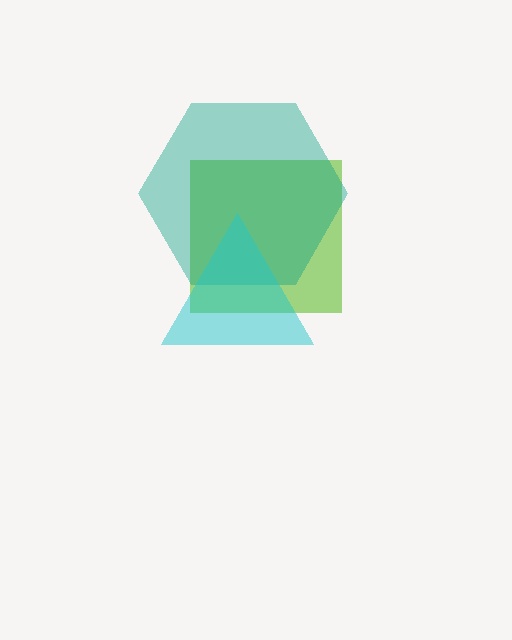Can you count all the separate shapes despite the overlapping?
Yes, there are 3 separate shapes.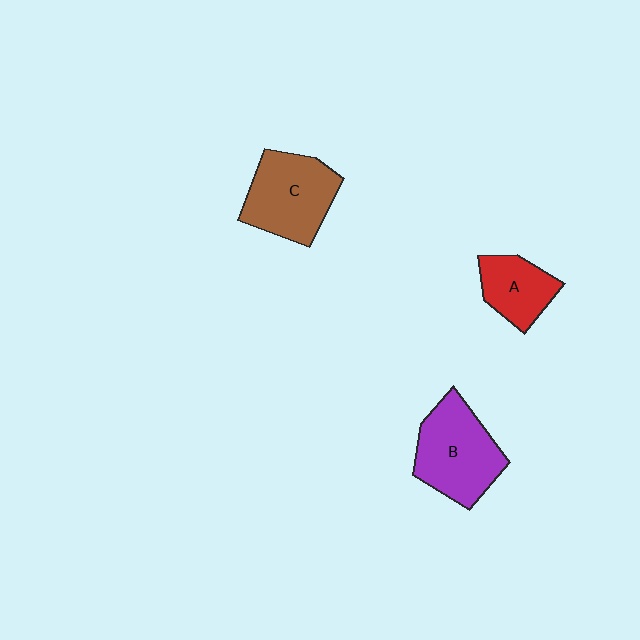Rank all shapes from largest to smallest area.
From largest to smallest: B (purple), C (brown), A (red).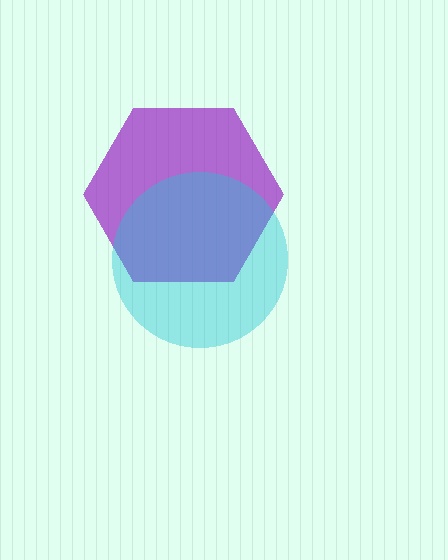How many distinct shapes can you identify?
There are 2 distinct shapes: a purple hexagon, a cyan circle.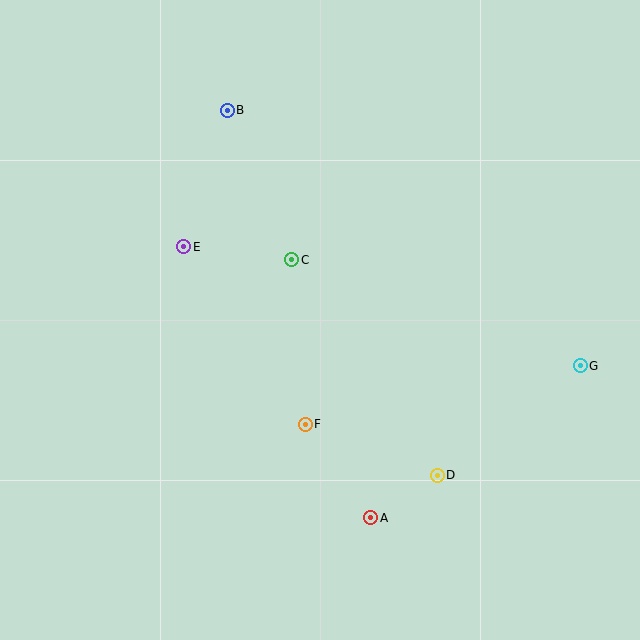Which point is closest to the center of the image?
Point C at (292, 260) is closest to the center.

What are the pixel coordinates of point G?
Point G is at (580, 366).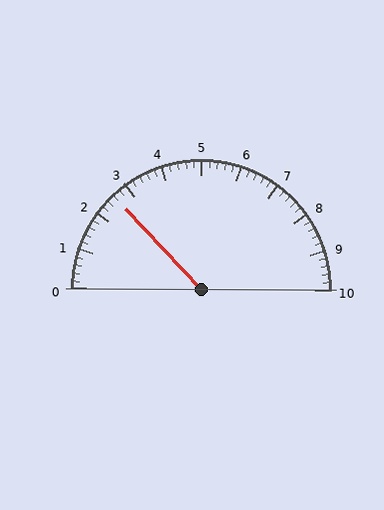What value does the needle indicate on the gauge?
The needle indicates approximately 2.6.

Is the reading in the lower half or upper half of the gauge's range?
The reading is in the lower half of the range (0 to 10).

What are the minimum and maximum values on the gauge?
The gauge ranges from 0 to 10.